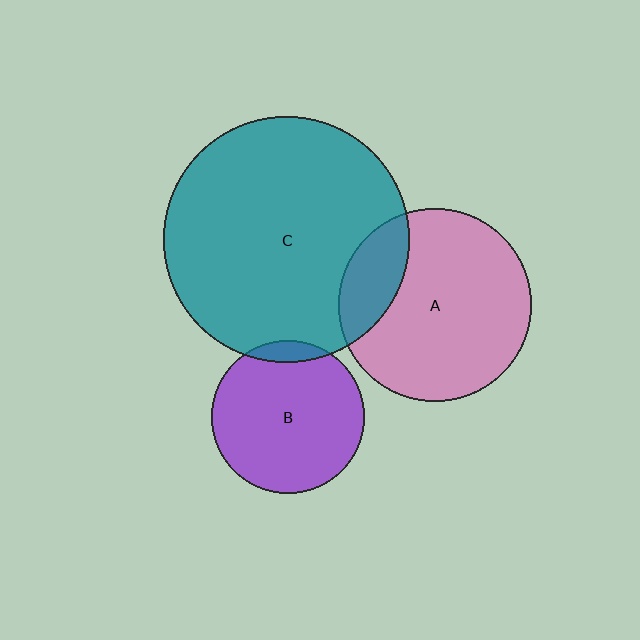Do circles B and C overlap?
Yes.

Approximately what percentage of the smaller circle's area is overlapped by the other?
Approximately 5%.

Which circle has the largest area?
Circle C (teal).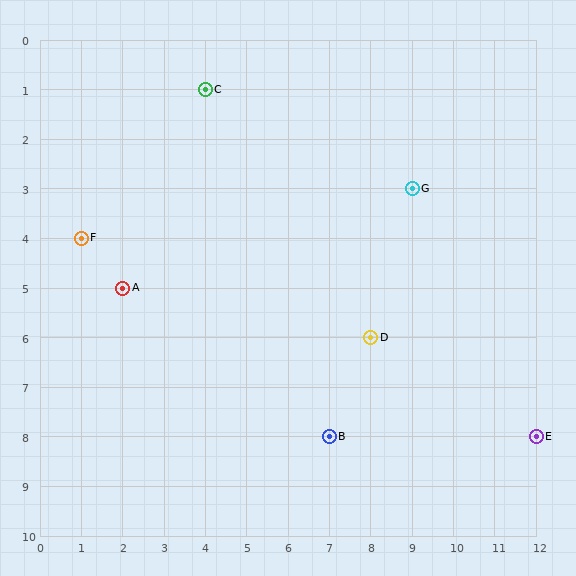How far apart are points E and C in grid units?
Points E and C are 8 columns and 7 rows apart (about 10.6 grid units diagonally).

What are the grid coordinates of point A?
Point A is at grid coordinates (2, 5).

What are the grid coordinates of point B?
Point B is at grid coordinates (7, 8).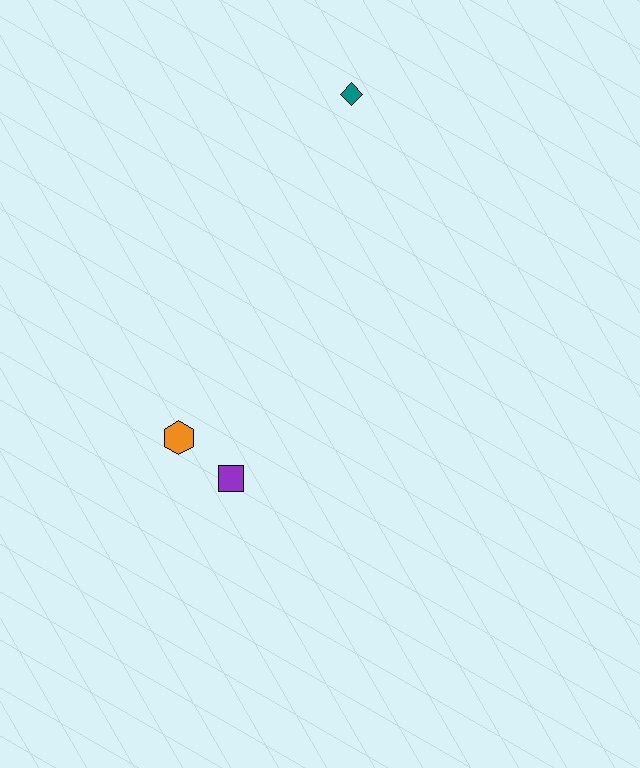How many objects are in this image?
There are 3 objects.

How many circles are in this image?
There are no circles.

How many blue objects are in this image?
There are no blue objects.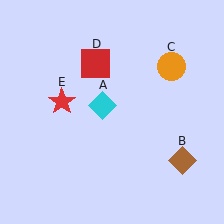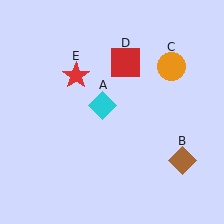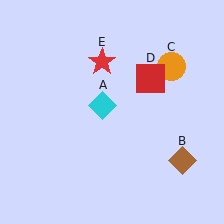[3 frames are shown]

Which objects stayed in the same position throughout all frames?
Cyan diamond (object A) and brown diamond (object B) and orange circle (object C) remained stationary.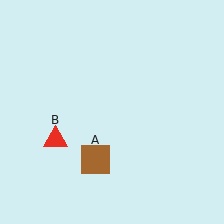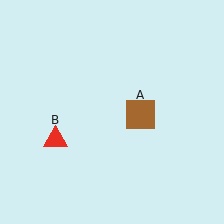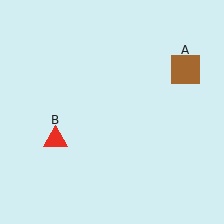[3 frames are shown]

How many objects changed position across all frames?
1 object changed position: brown square (object A).